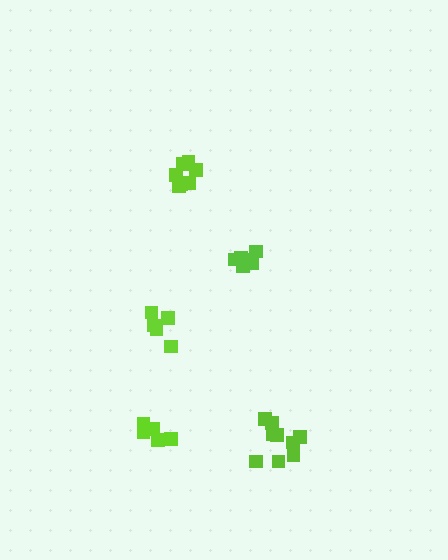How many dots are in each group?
Group 1: 5 dots, Group 2: 5 dots, Group 3: 9 dots, Group 4: 7 dots, Group 5: 8 dots (34 total).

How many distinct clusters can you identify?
There are 5 distinct clusters.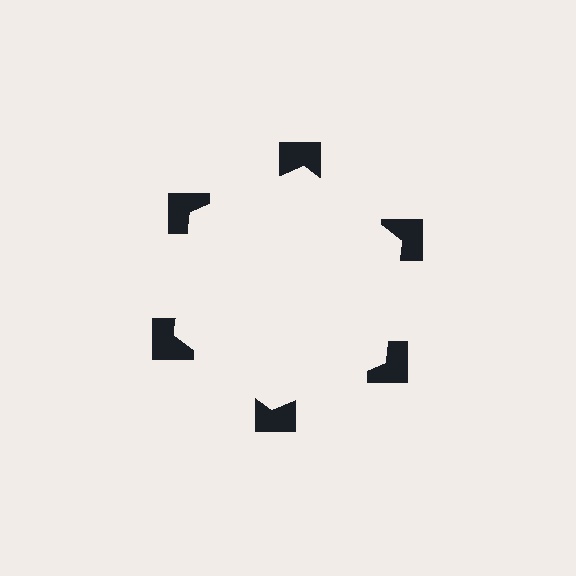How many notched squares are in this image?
There are 6 — one at each vertex of the illusory hexagon.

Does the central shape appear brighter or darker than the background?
It typically appears slightly brighter than the background, even though no actual brightness change is drawn.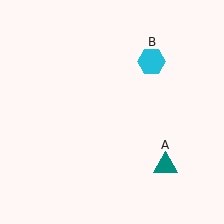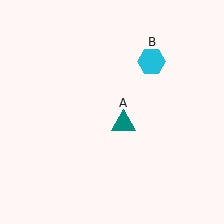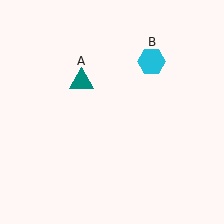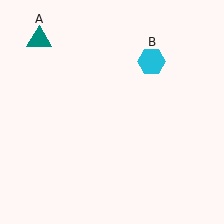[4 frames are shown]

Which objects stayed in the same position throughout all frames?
Cyan hexagon (object B) remained stationary.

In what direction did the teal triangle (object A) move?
The teal triangle (object A) moved up and to the left.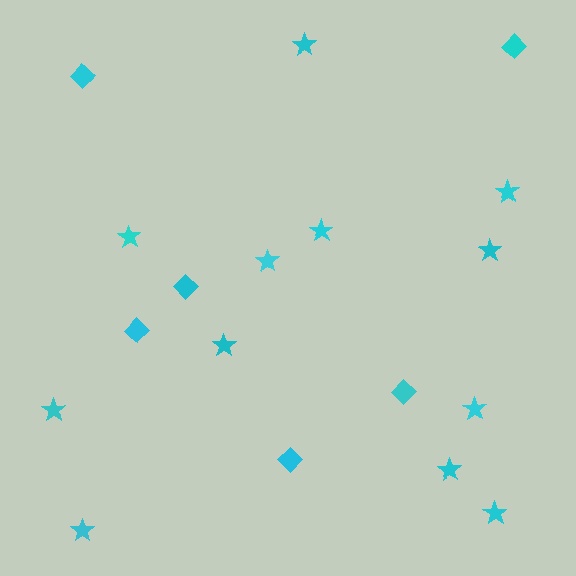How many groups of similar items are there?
There are 2 groups: one group of diamonds (6) and one group of stars (12).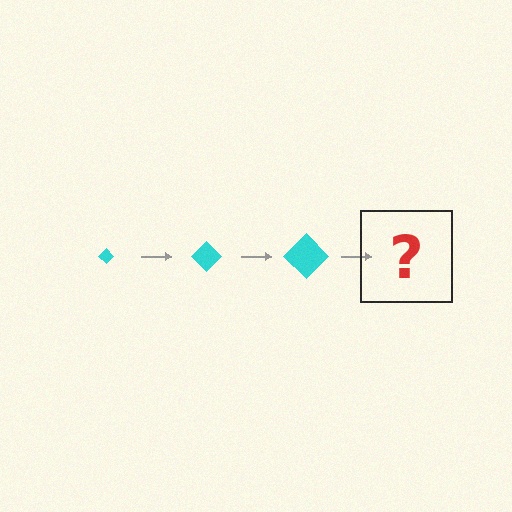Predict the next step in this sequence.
The next step is a cyan diamond, larger than the previous one.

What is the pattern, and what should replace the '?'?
The pattern is that the diamond gets progressively larger each step. The '?' should be a cyan diamond, larger than the previous one.